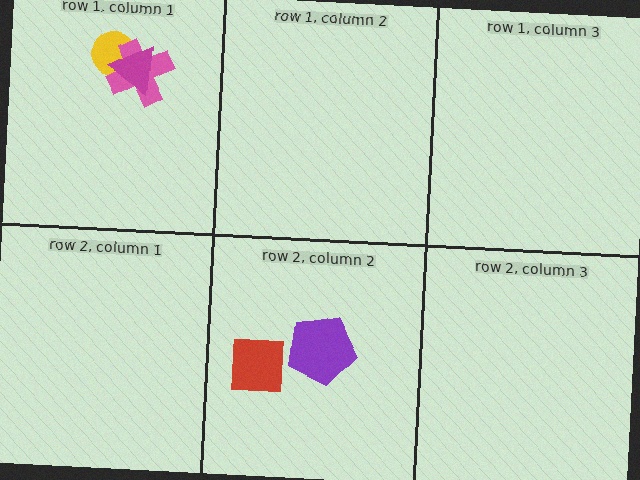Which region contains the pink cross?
The row 1, column 1 region.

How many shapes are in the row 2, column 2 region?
2.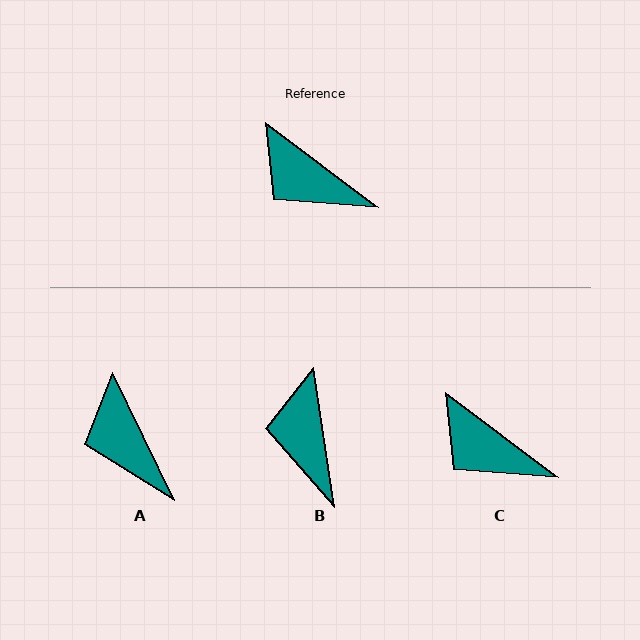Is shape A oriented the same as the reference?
No, it is off by about 28 degrees.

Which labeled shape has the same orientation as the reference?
C.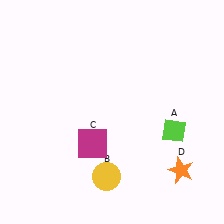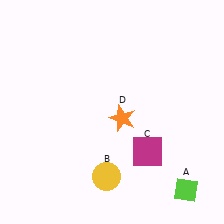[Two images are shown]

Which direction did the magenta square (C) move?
The magenta square (C) moved right.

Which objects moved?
The objects that moved are: the lime diamond (A), the magenta square (C), the orange star (D).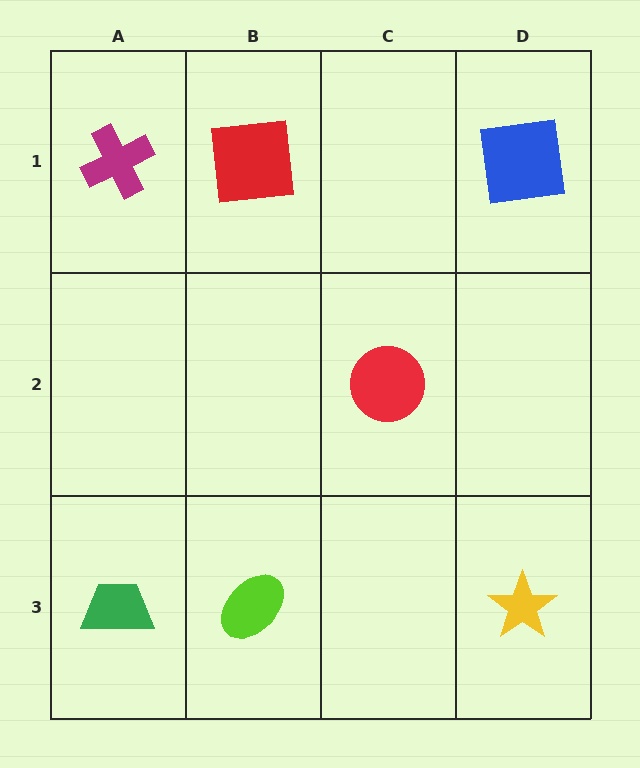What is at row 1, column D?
A blue square.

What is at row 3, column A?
A green trapezoid.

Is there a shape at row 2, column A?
No, that cell is empty.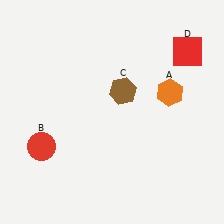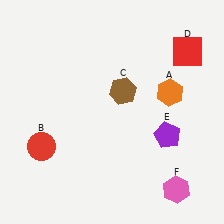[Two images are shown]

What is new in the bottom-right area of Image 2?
A pink hexagon (F) was added in the bottom-right area of Image 2.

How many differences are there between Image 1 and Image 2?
There are 2 differences between the two images.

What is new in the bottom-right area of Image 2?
A purple pentagon (E) was added in the bottom-right area of Image 2.